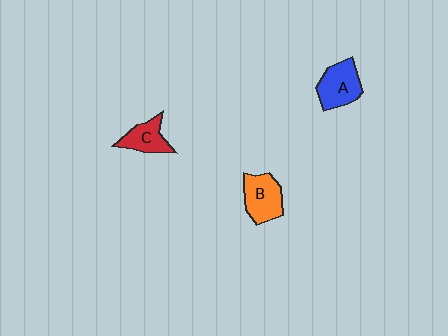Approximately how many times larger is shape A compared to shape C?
Approximately 1.3 times.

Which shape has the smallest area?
Shape C (red).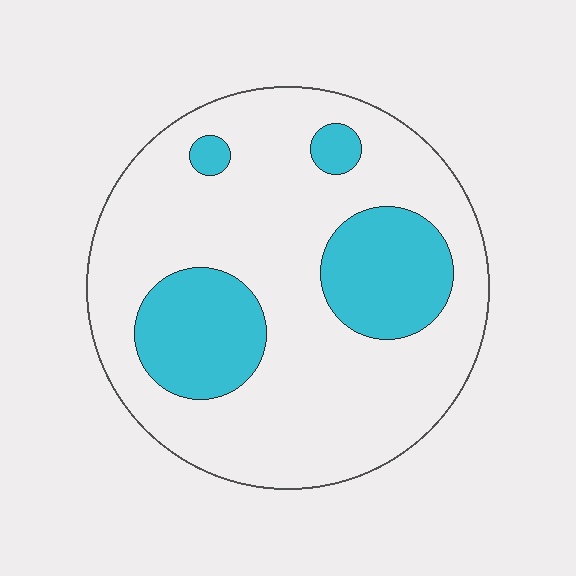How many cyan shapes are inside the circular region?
4.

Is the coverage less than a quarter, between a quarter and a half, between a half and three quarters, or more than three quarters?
Less than a quarter.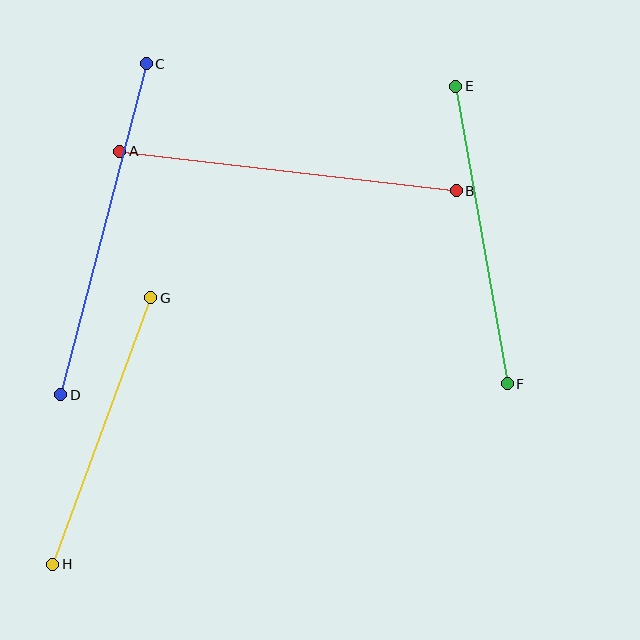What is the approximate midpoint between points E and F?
The midpoint is at approximately (481, 235) pixels.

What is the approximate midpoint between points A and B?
The midpoint is at approximately (288, 171) pixels.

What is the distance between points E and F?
The distance is approximately 302 pixels.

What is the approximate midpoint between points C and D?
The midpoint is at approximately (104, 229) pixels.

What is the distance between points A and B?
The distance is approximately 339 pixels.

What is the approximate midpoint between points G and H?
The midpoint is at approximately (102, 431) pixels.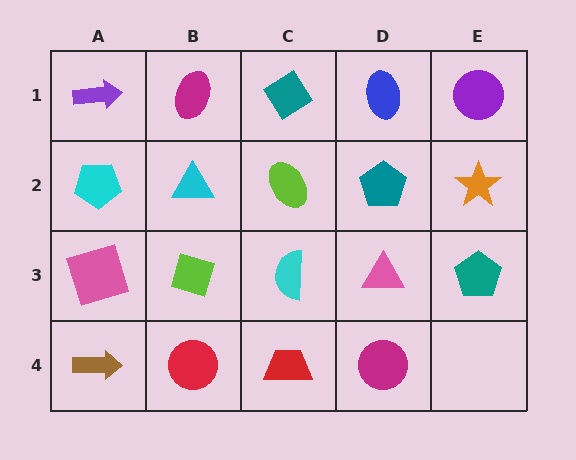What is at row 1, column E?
A purple circle.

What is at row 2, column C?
A lime ellipse.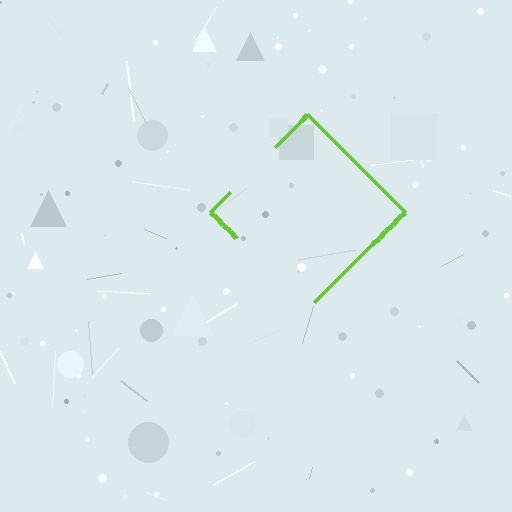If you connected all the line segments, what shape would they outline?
They would outline a diamond.